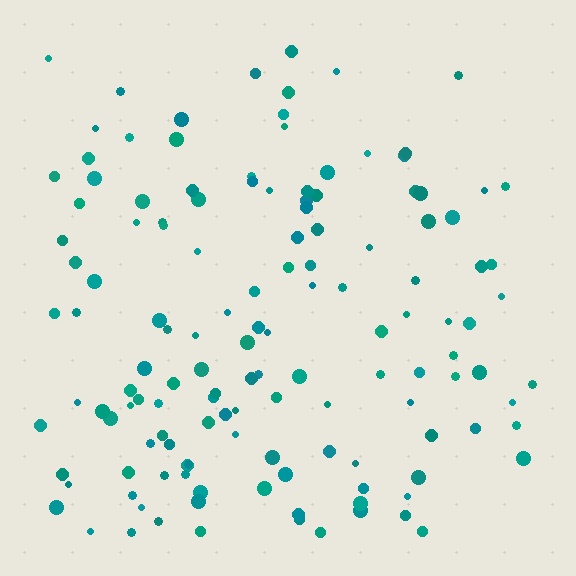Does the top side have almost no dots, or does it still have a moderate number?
Still a moderate number, just noticeably fewer than the bottom.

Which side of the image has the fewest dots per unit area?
The top.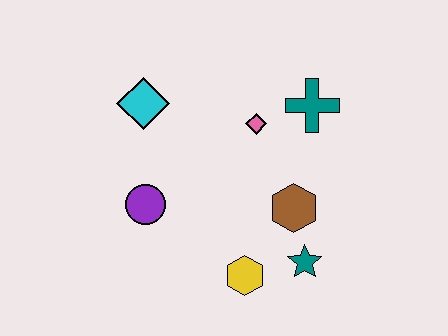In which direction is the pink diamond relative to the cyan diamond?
The pink diamond is to the right of the cyan diamond.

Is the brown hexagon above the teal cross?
No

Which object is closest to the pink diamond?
The teal cross is closest to the pink diamond.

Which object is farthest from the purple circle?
The teal cross is farthest from the purple circle.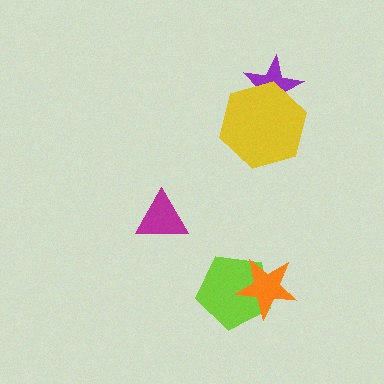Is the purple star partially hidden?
Yes, it is partially covered by another shape.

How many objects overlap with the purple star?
1 object overlaps with the purple star.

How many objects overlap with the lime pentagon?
1 object overlaps with the lime pentagon.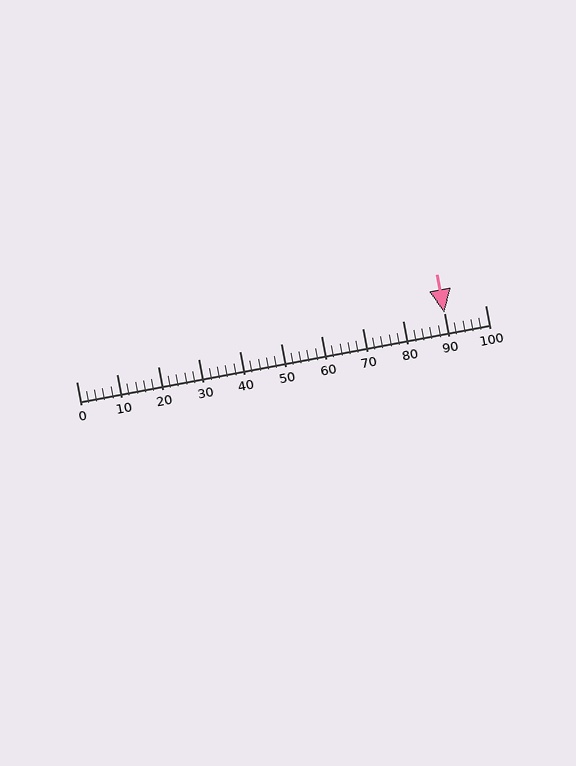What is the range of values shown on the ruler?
The ruler shows values from 0 to 100.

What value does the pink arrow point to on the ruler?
The pink arrow points to approximately 90.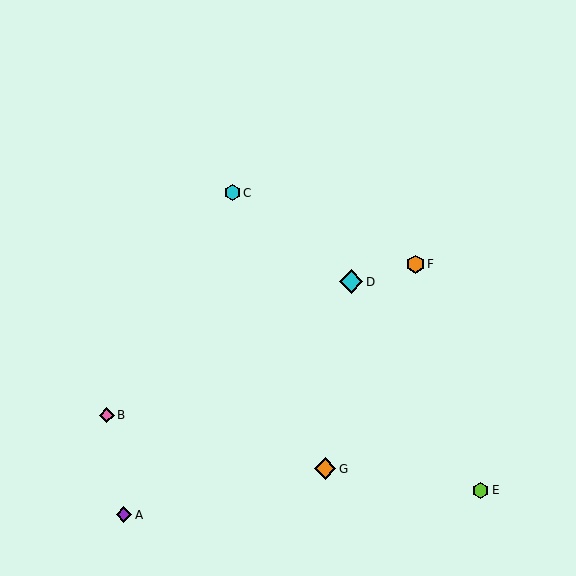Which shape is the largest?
The cyan diamond (labeled D) is the largest.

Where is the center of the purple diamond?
The center of the purple diamond is at (124, 515).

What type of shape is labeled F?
Shape F is an orange hexagon.